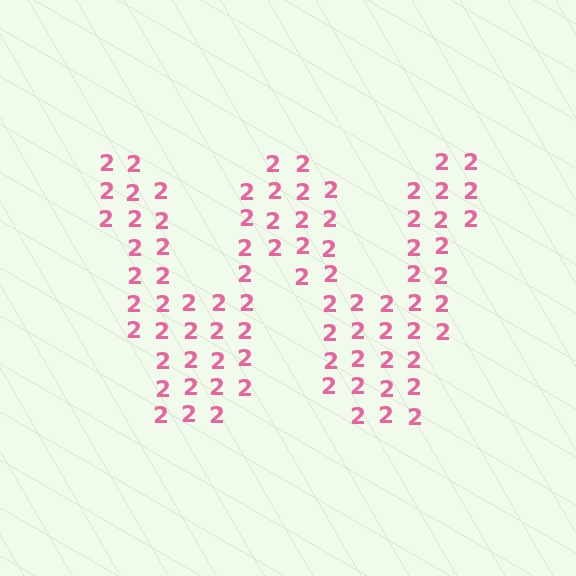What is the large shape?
The large shape is the letter W.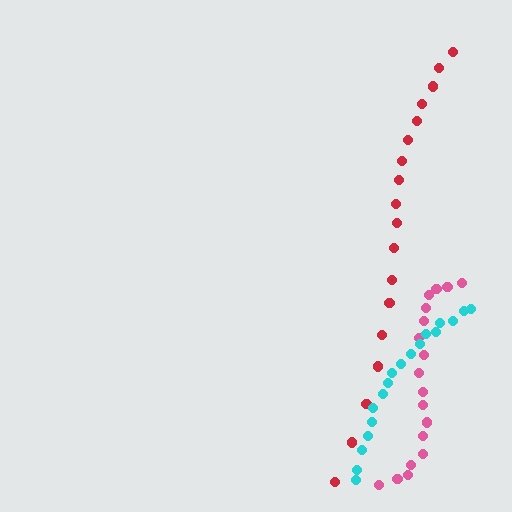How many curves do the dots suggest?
There are 3 distinct paths.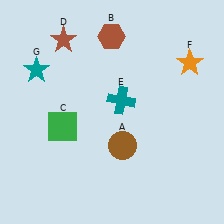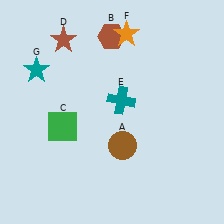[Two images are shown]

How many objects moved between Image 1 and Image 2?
1 object moved between the two images.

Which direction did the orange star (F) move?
The orange star (F) moved left.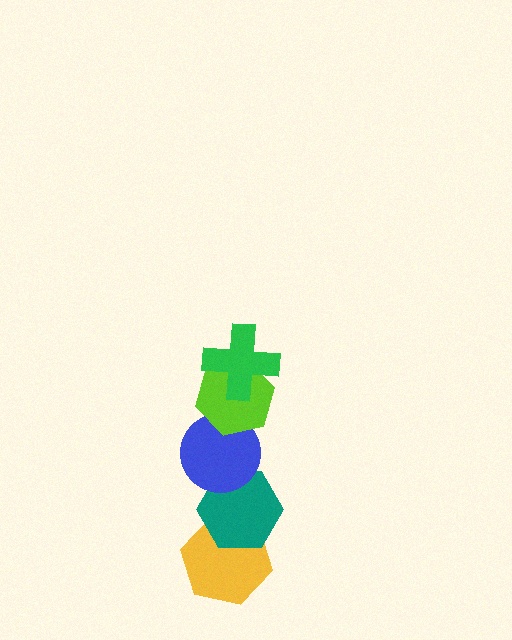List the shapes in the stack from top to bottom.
From top to bottom: the green cross, the lime hexagon, the blue circle, the teal hexagon, the yellow hexagon.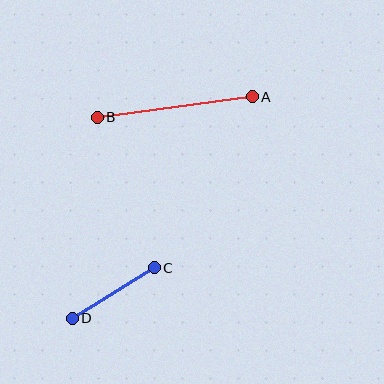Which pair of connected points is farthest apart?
Points A and B are farthest apart.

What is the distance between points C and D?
The distance is approximately 96 pixels.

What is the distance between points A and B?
The distance is approximately 157 pixels.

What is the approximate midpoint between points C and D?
The midpoint is at approximately (113, 293) pixels.